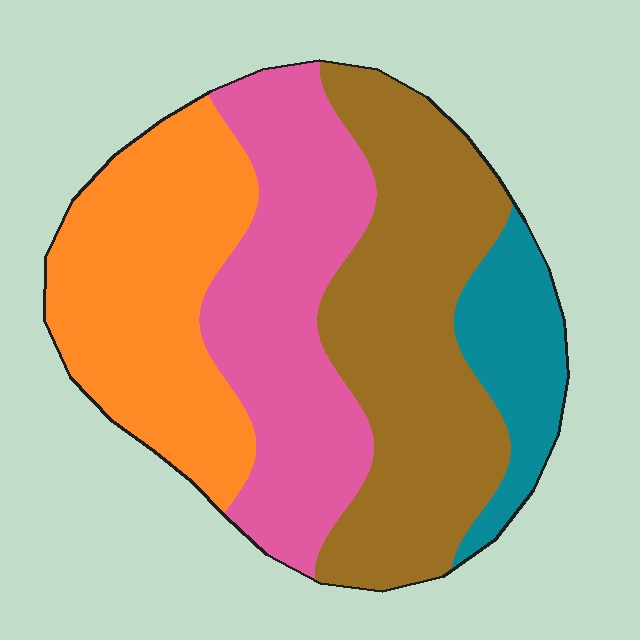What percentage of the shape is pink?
Pink takes up between a sixth and a third of the shape.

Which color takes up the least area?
Teal, at roughly 10%.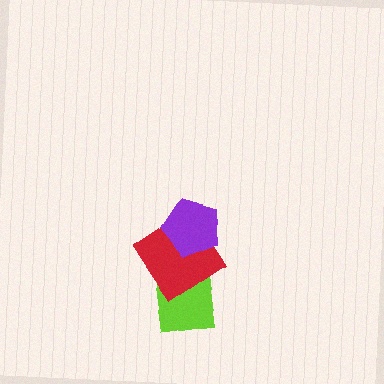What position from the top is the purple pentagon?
The purple pentagon is 1st from the top.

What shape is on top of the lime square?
The red diamond is on top of the lime square.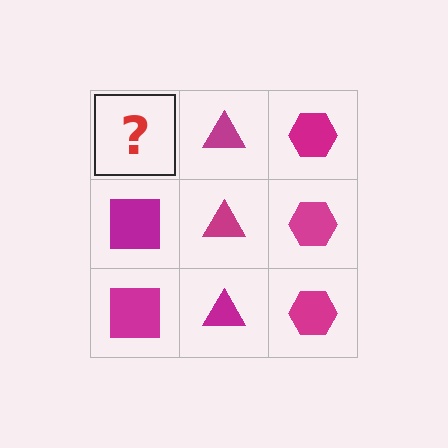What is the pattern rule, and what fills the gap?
The rule is that each column has a consistent shape. The gap should be filled with a magenta square.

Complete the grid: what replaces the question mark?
The question mark should be replaced with a magenta square.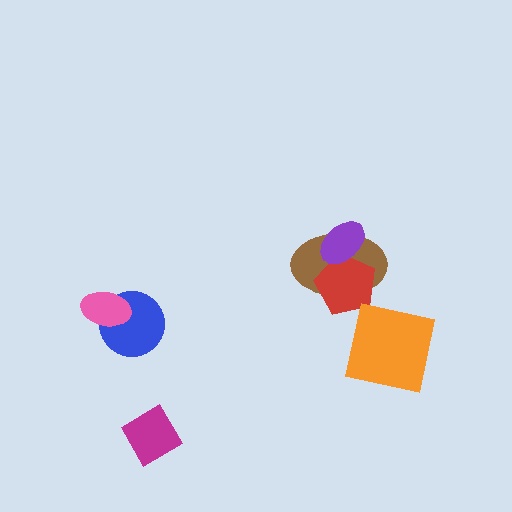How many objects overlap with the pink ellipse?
1 object overlaps with the pink ellipse.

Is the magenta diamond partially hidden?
No, no other shape covers it.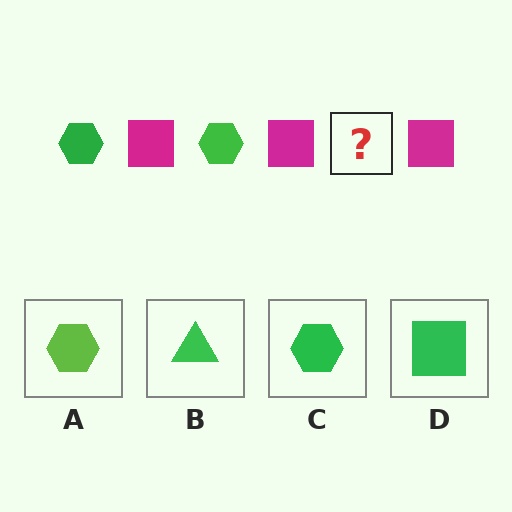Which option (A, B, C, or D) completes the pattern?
C.